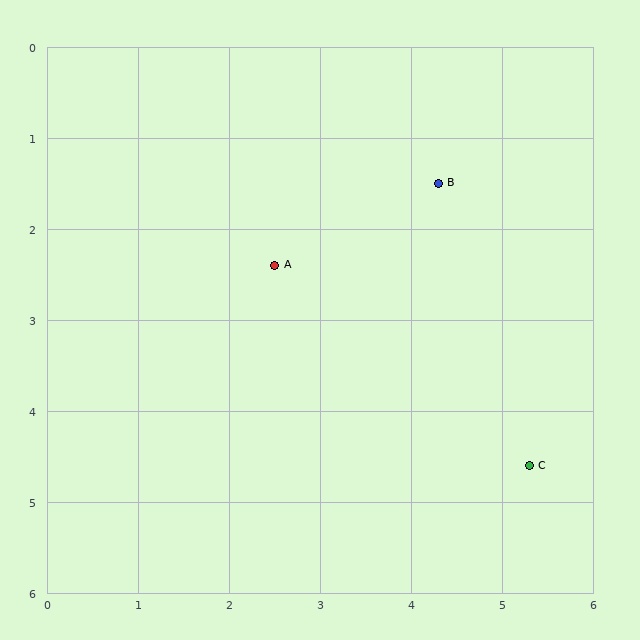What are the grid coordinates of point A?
Point A is at approximately (2.5, 2.4).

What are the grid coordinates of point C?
Point C is at approximately (5.3, 4.6).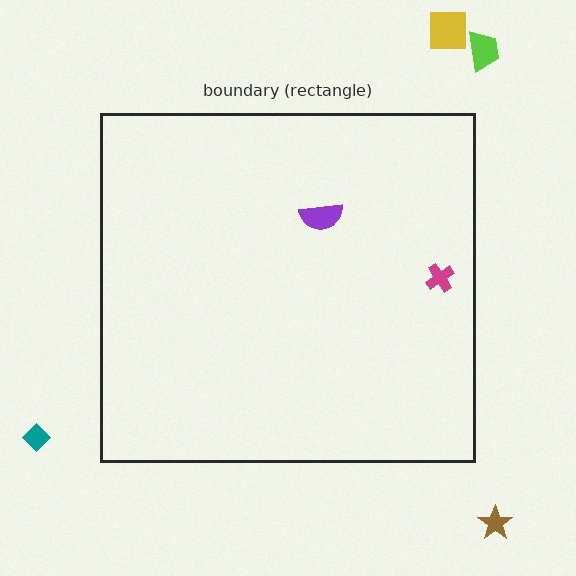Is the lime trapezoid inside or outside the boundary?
Outside.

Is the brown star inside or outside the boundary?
Outside.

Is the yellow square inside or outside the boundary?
Outside.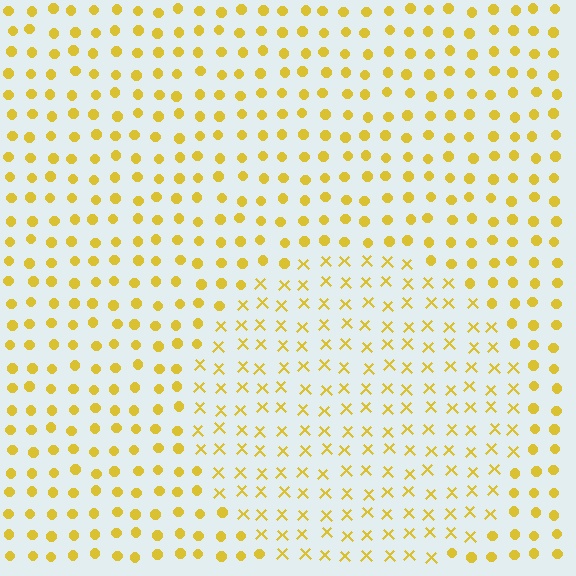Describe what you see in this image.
The image is filled with small yellow elements arranged in a uniform grid. A circle-shaped region contains X marks, while the surrounding area contains circles. The boundary is defined purely by the change in element shape.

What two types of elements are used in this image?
The image uses X marks inside the circle region and circles outside it.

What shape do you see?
I see a circle.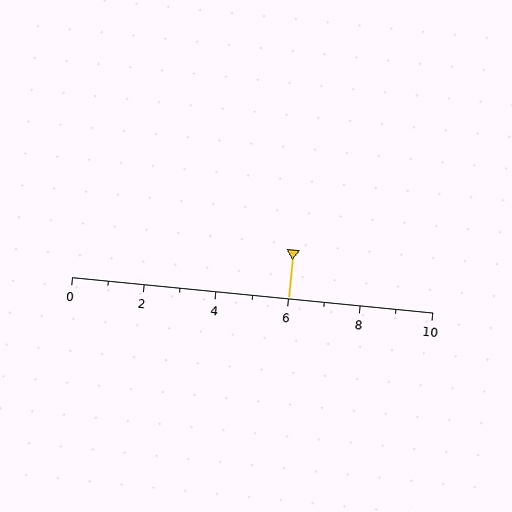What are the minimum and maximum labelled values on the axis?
The axis runs from 0 to 10.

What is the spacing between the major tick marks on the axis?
The major ticks are spaced 2 apart.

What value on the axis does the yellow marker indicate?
The marker indicates approximately 6.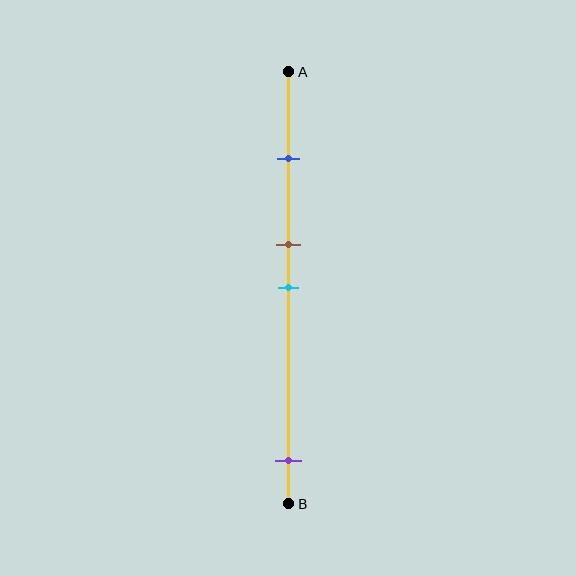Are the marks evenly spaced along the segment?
No, the marks are not evenly spaced.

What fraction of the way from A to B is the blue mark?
The blue mark is approximately 20% (0.2) of the way from A to B.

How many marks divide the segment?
There are 4 marks dividing the segment.